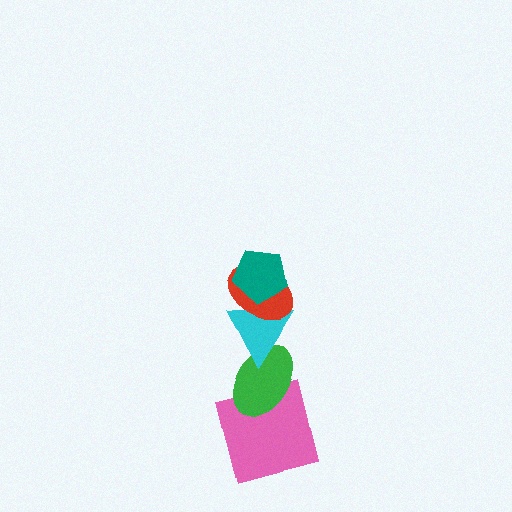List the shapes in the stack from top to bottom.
From top to bottom: the teal pentagon, the red ellipse, the cyan triangle, the green ellipse, the pink square.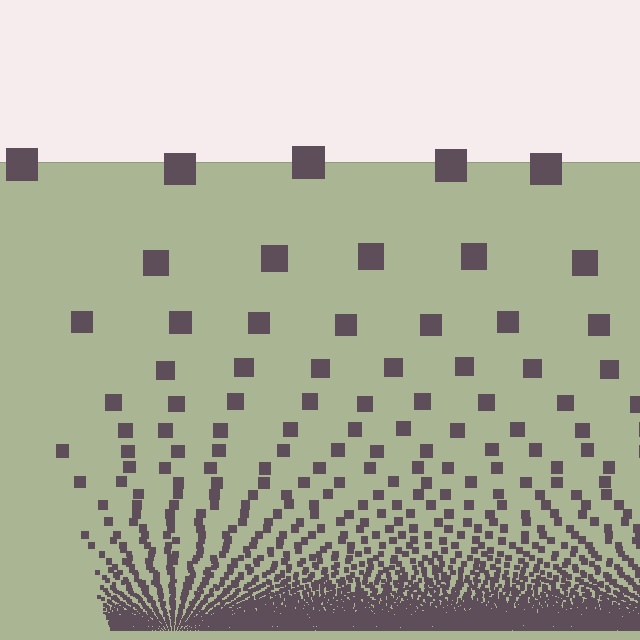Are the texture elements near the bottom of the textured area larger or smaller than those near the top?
Smaller. The gradient is inverted — elements near the bottom are smaller and denser.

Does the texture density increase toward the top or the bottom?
Density increases toward the bottom.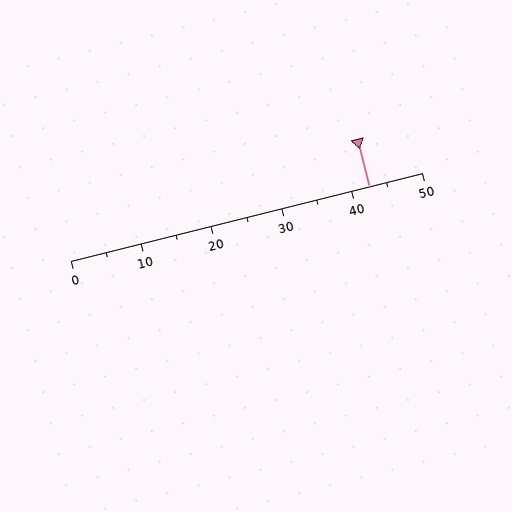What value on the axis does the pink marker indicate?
The marker indicates approximately 42.5.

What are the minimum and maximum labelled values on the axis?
The axis runs from 0 to 50.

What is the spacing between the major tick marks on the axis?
The major ticks are spaced 10 apart.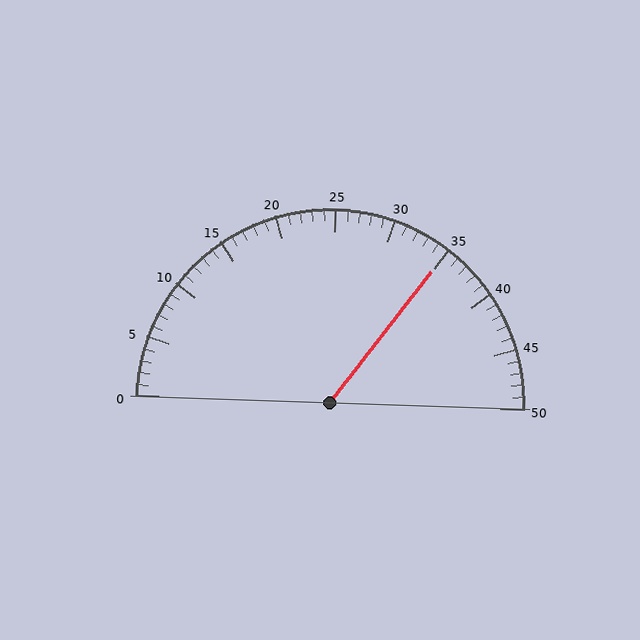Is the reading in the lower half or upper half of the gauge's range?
The reading is in the upper half of the range (0 to 50).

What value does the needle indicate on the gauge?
The needle indicates approximately 35.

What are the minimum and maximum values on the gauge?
The gauge ranges from 0 to 50.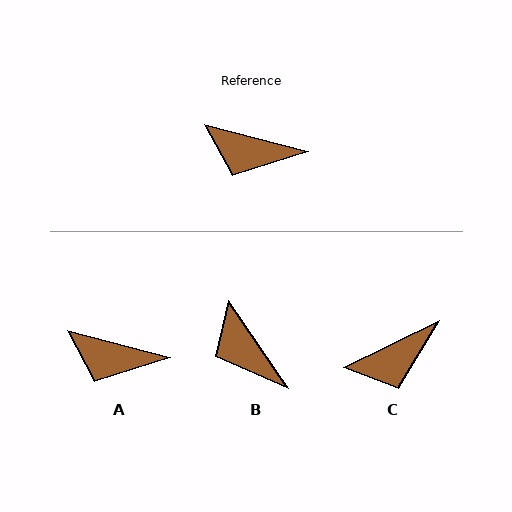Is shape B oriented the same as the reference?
No, it is off by about 41 degrees.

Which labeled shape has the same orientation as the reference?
A.